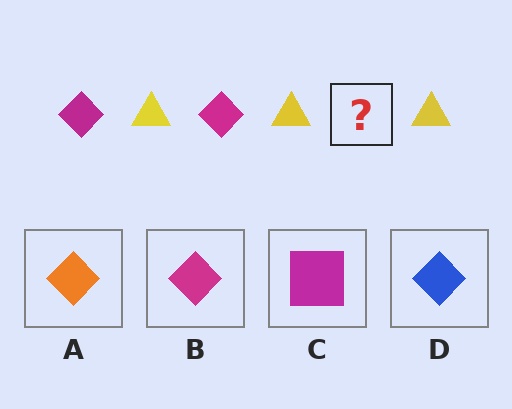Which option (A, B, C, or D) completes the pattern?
B.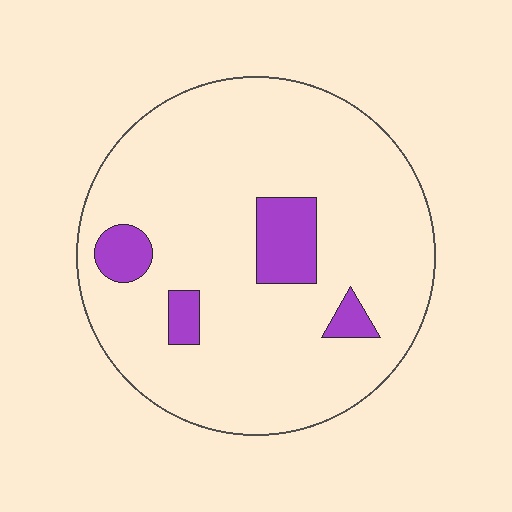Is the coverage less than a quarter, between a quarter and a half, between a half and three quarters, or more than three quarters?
Less than a quarter.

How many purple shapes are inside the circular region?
4.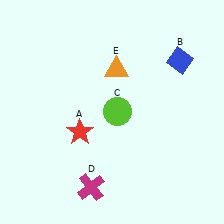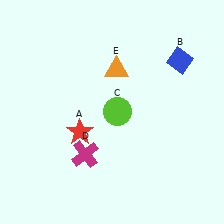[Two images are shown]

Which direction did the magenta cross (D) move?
The magenta cross (D) moved up.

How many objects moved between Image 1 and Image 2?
1 object moved between the two images.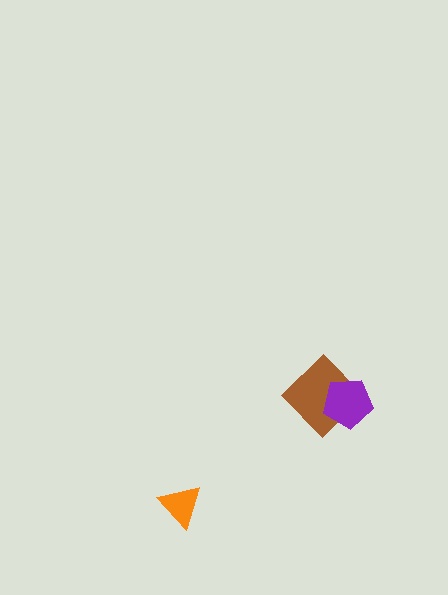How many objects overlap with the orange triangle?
0 objects overlap with the orange triangle.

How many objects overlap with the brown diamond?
1 object overlaps with the brown diamond.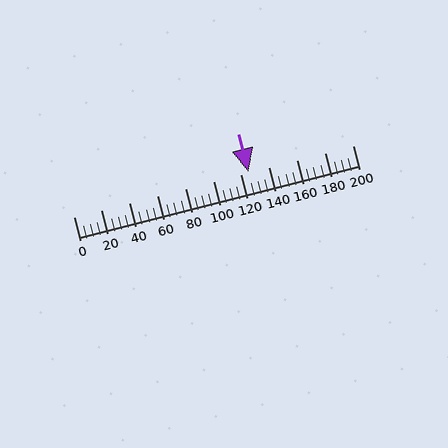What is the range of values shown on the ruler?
The ruler shows values from 0 to 200.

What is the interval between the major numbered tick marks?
The major tick marks are spaced 20 units apart.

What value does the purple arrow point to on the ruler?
The purple arrow points to approximately 125.